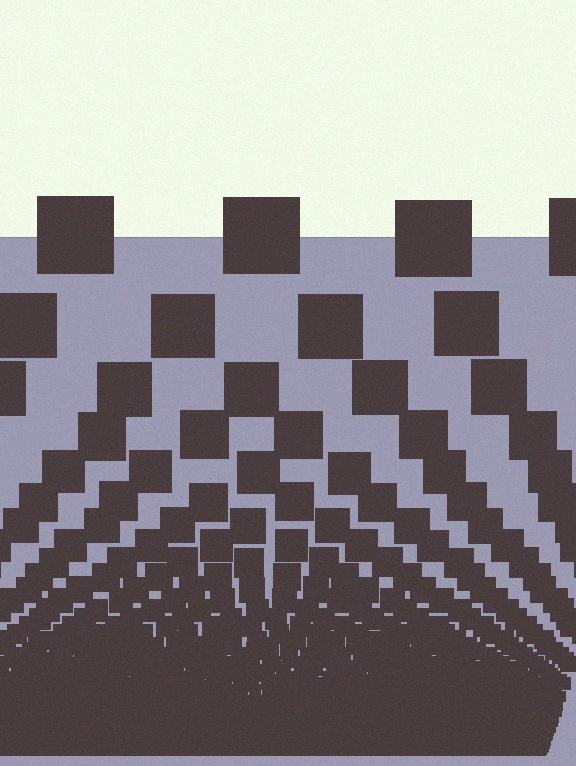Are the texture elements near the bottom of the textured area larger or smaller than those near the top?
Smaller. The gradient is inverted — elements near the bottom are smaller and denser.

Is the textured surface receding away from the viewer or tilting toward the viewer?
The surface appears to tilt toward the viewer. Texture elements get larger and sparser toward the top.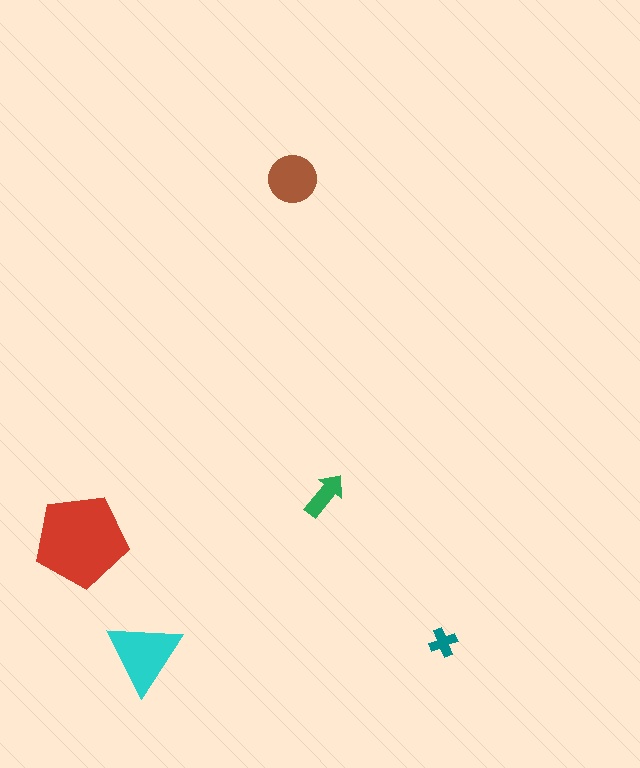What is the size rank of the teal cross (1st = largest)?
5th.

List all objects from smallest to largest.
The teal cross, the green arrow, the brown circle, the cyan triangle, the red pentagon.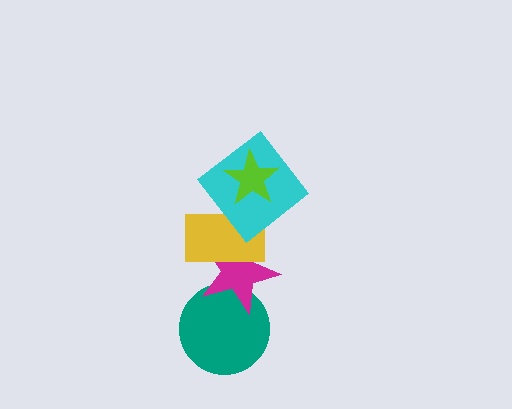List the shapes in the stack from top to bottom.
From top to bottom: the lime star, the cyan diamond, the yellow rectangle, the magenta star, the teal circle.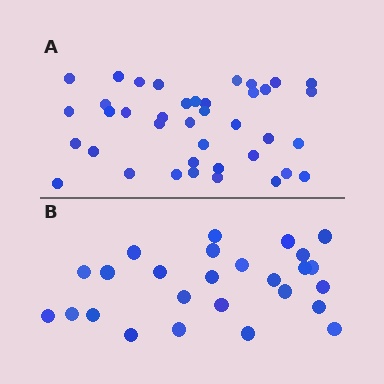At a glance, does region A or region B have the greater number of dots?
Region A (the top region) has more dots.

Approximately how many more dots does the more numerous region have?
Region A has approximately 15 more dots than region B.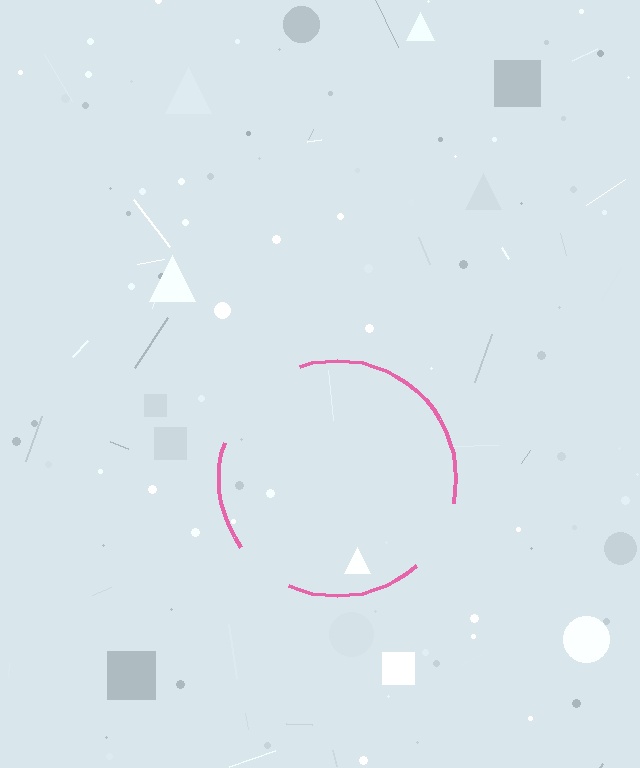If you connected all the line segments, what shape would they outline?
They would outline a circle.